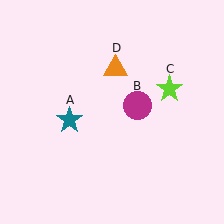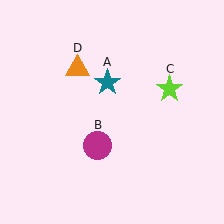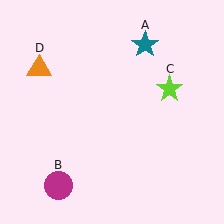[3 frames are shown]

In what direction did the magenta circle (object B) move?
The magenta circle (object B) moved down and to the left.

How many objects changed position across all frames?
3 objects changed position: teal star (object A), magenta circle (object B), orange triangle (object D).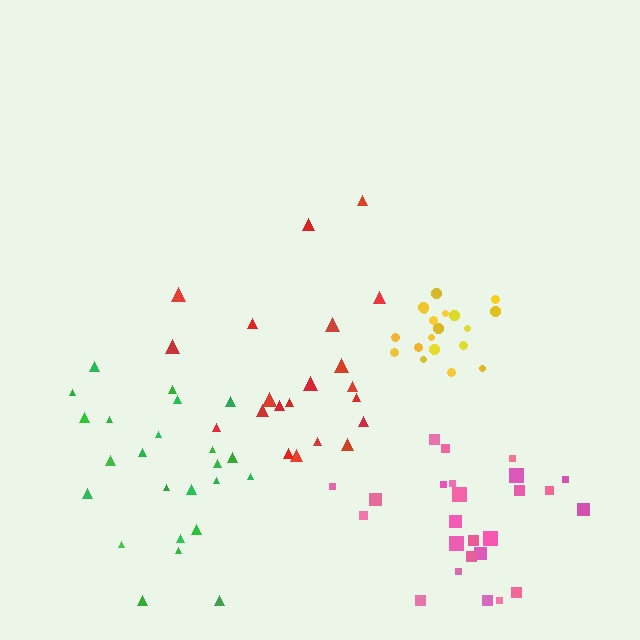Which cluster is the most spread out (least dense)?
Red.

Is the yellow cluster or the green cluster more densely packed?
Yellow.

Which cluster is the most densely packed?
Yellow.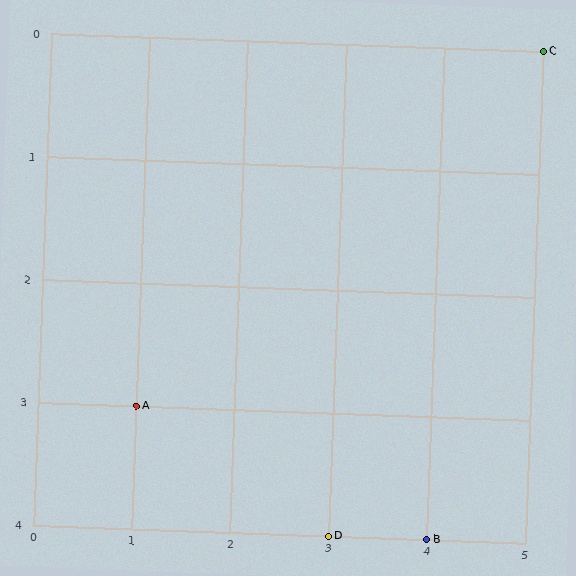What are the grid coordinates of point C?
Point C is at grid coordinates (5, 0).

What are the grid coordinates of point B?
Point B is at grid coordinates (4, 4).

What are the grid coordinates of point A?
Point A is at grid coordinates (1, 3).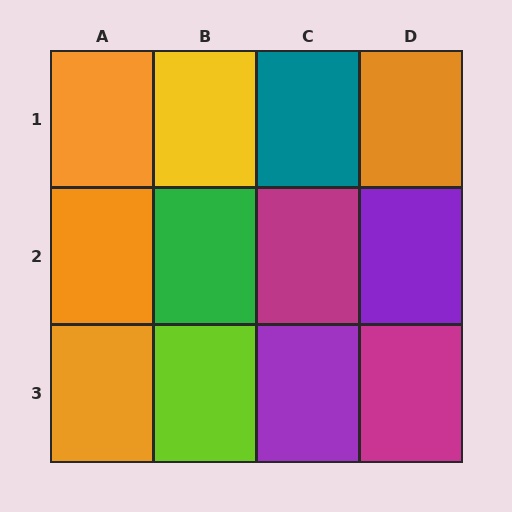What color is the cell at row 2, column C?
Magenta.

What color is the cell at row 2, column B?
Green.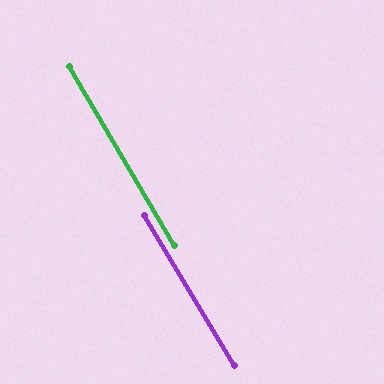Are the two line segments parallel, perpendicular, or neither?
Parallel — their directions differ by only 0.5°.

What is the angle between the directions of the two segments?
Approximately 1 degree.